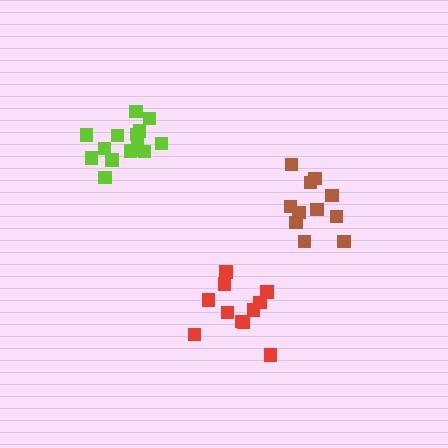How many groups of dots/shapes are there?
There are 3 groups.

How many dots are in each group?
Group 1: 11 dots, Group 2: 11 dots, Group 3: 15 dots (37 total).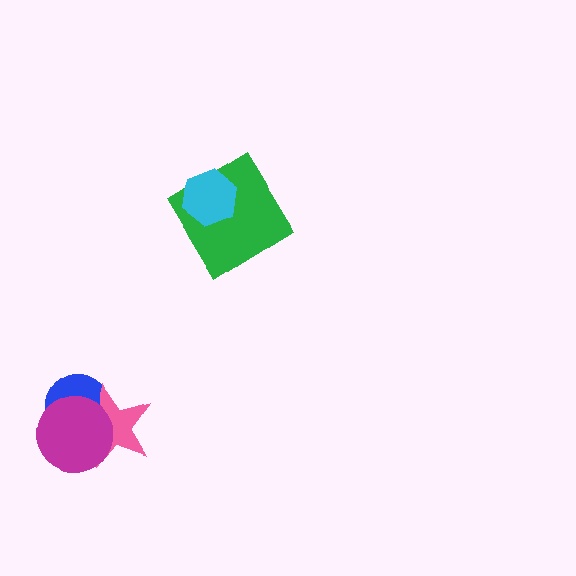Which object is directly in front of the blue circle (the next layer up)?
The pink star is directly in front of the blue circle.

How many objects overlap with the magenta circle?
2 objects overlap with the magenta circle.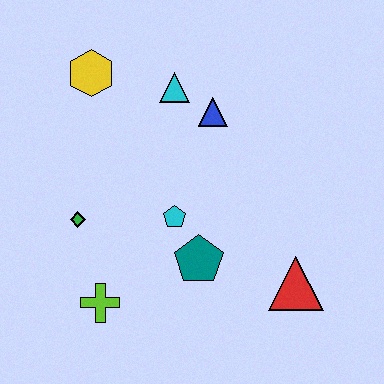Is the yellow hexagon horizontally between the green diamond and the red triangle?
Yes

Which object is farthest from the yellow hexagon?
The red triangle is farthest from the yellow hexagon.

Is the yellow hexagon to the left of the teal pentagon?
Yes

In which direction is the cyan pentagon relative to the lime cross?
The cyan pentagon is above the lime cross.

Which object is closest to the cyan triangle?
The blue triangle is closest to the cyan triangle.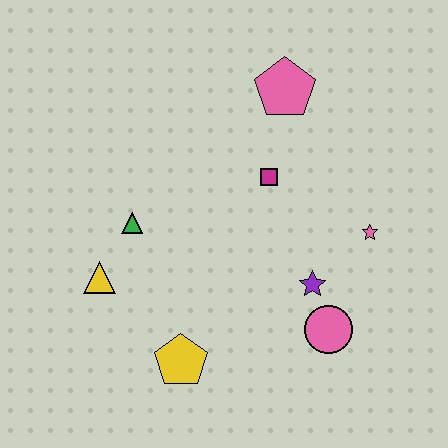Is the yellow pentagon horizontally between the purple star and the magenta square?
No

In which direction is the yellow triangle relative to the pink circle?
The yellow triangle is to the left of the pink circle.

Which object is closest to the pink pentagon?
The magenta square is closest to the pink pentagon.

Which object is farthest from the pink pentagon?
The yellow pentagon is farthest from the pink pentagon.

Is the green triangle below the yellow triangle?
No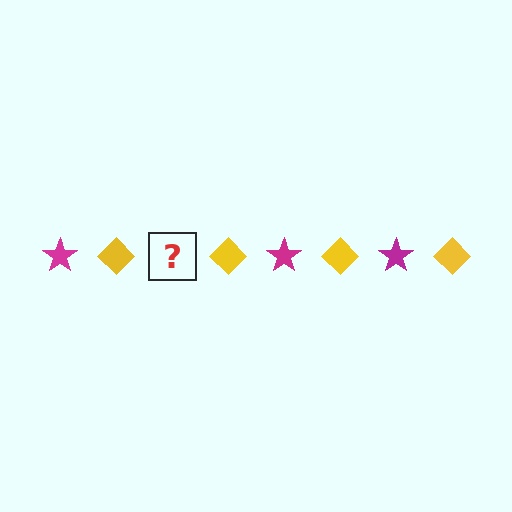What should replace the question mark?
The question mark should be replaced with a magenta star.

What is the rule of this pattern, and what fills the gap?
The rule is that the pattern alternates between magenta star and yellow diamond. The gap should be filled with a magenta star.